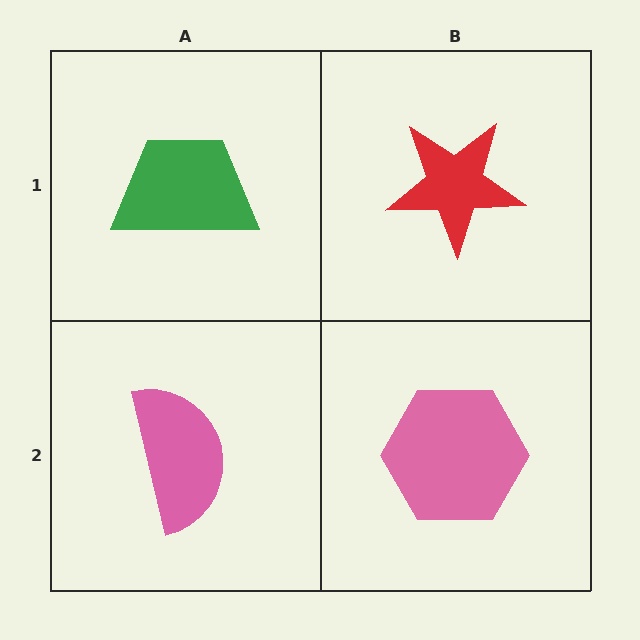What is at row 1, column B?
A red star.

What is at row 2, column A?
A pink semicircle.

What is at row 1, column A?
A green trapezoid.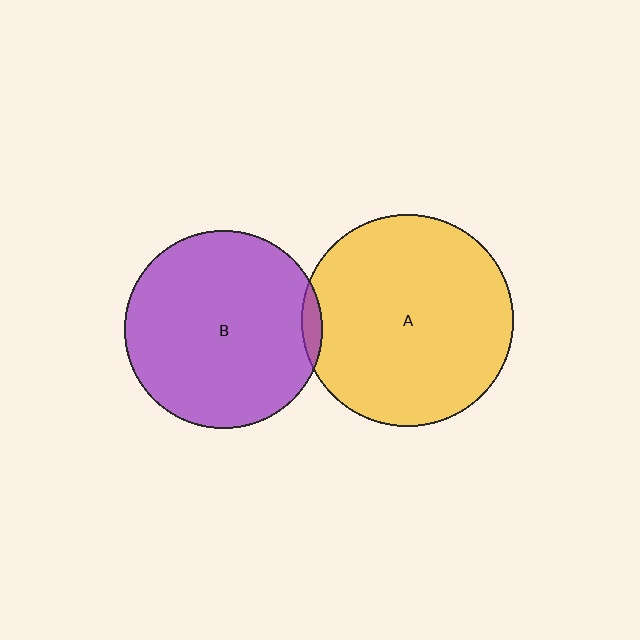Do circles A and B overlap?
Yes.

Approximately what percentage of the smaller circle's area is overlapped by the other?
Approximately 5%.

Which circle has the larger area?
Circle A (yellow).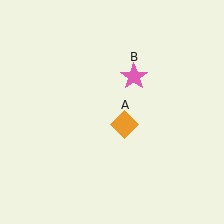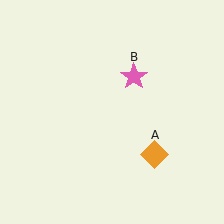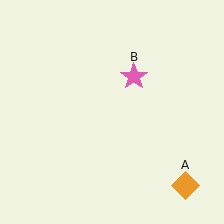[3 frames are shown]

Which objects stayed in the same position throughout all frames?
Pink star (object B) remained stationary.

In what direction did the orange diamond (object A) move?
The orange diamond (object A) moved down and to the right.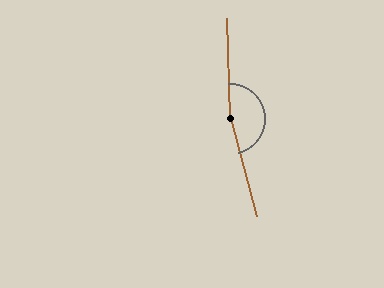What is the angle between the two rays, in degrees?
Approximately 167 degrees.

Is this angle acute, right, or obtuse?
It is obtuse.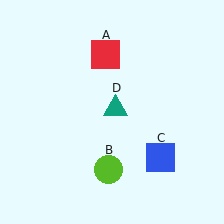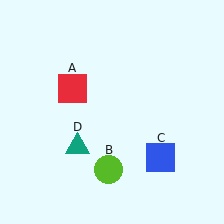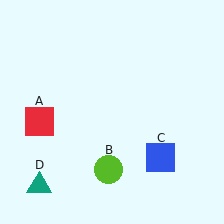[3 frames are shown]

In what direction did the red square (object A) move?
The red square (object A) moved down and to the left.